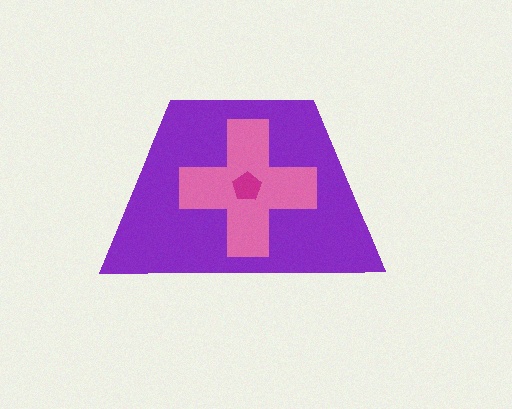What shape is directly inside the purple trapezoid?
The pink cross.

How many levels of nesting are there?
3.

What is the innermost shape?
The magenta pentagon.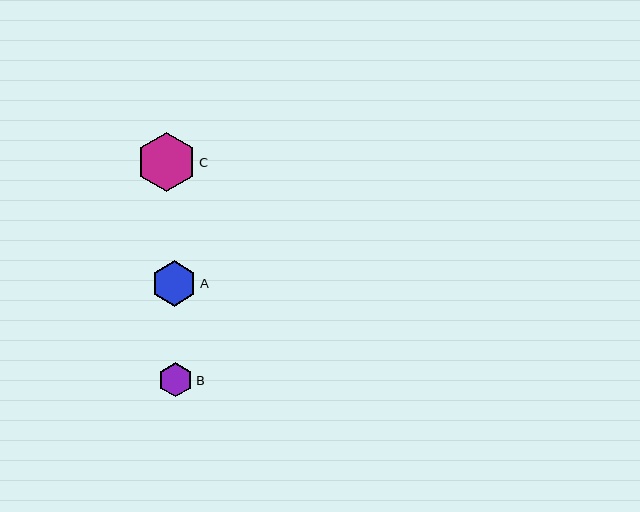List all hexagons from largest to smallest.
From largest to smallest: C, A, B.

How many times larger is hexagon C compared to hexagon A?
Hexagon C is approximately 1.3 times the size of hexagon A.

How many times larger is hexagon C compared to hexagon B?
Hexagon C is approximately 1.7 times the size of hexagon B.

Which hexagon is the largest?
Hexagon C is the largest with a size of approximately 59 pixels.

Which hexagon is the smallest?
Hexagon B is the smallest with a size of approximately 34 pixels.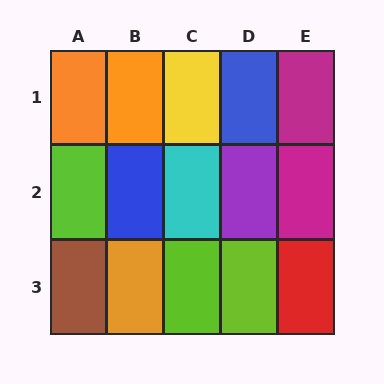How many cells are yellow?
1 cell is yellow.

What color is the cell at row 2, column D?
Purple.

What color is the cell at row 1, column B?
Orange.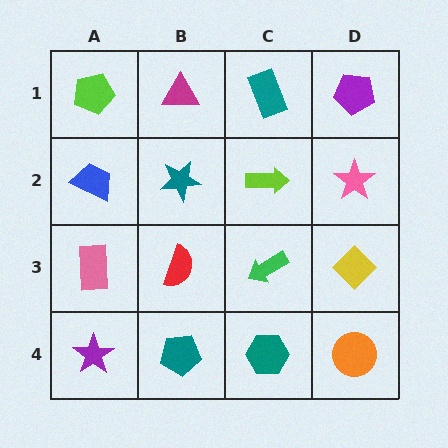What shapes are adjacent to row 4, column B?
A red semicircle (row 3, column B), a purple star (row 4, column A), a teal hexagon (row 4, column C).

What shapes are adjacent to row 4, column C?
A green arrow (row 3, column C), a teal pentagon (row 4, column B), an orange circle (row 4, column D).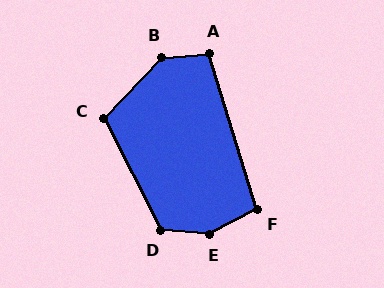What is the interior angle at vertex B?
Approximately 138 degrees (obtuse).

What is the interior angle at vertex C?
Approximately 110 degrees (obtuse).